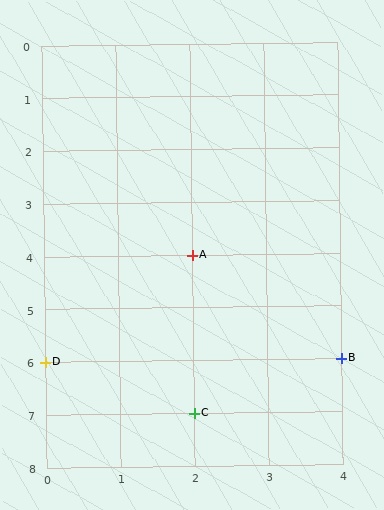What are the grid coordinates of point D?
Point D is at grid coordinates (0, 6).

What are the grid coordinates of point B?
Point B is at grid coordinates (4, 6).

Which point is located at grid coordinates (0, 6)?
Point D is at (0, 6).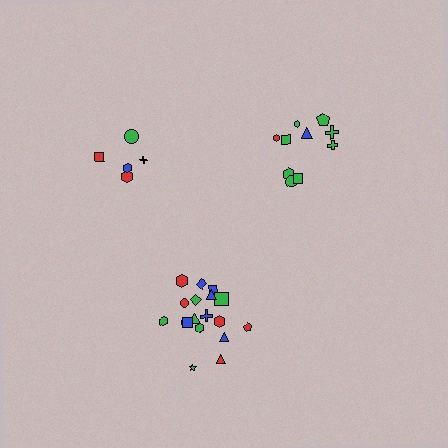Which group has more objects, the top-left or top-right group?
The top-right group.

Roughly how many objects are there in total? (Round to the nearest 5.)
Roughly 35 objects in total.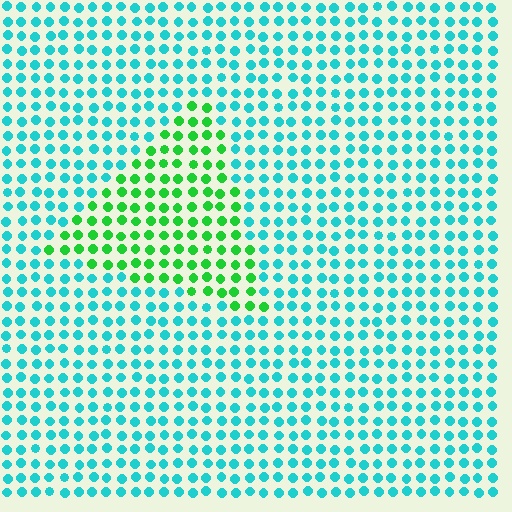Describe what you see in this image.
The image is filled with small cyan elements in a uniform arrangement. A triangle-shaped region is visible where the elements are tinted to a slightly different hue, forming a subtle color boundary.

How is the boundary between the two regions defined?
The boundary is defined purely by a slight shift in hue (about 53 degrees). Spacing, size, and orientation are identical on both sides.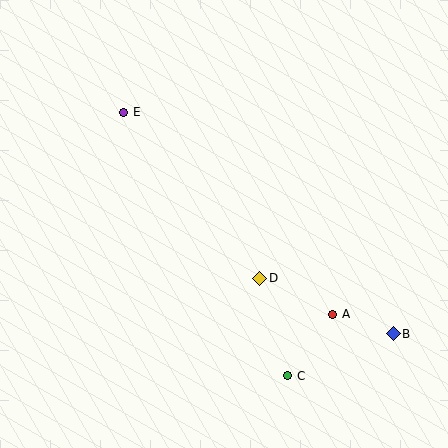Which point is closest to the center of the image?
Point D at (260, 278) is closest to the center.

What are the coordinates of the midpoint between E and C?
The midpoint between E and C is at (206, 244).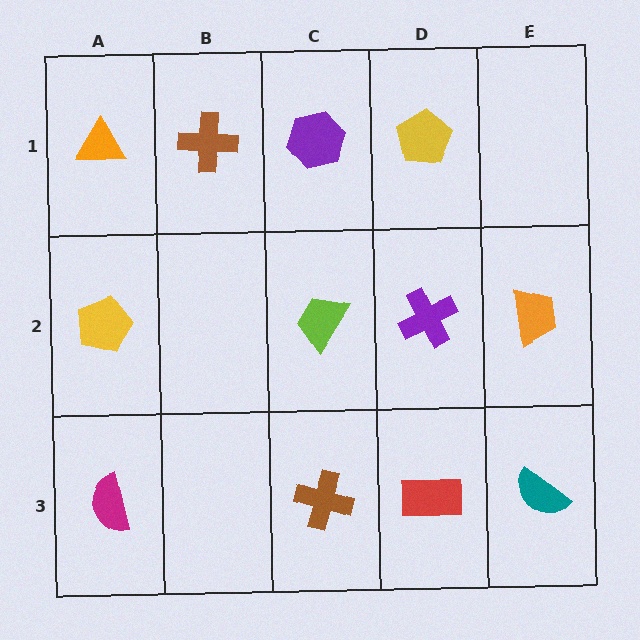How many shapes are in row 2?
4 shapes.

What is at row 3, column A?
A magenta semicircle.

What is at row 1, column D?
A yellow pentagon.